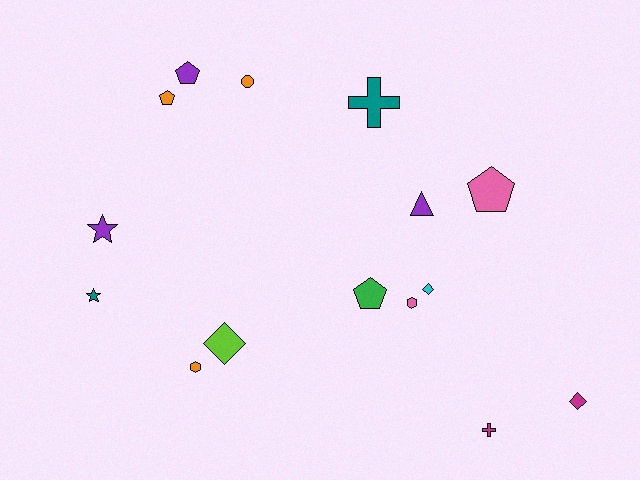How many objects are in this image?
There are 15 objects.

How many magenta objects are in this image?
There are 2 magenta objects.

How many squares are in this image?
There are no squares.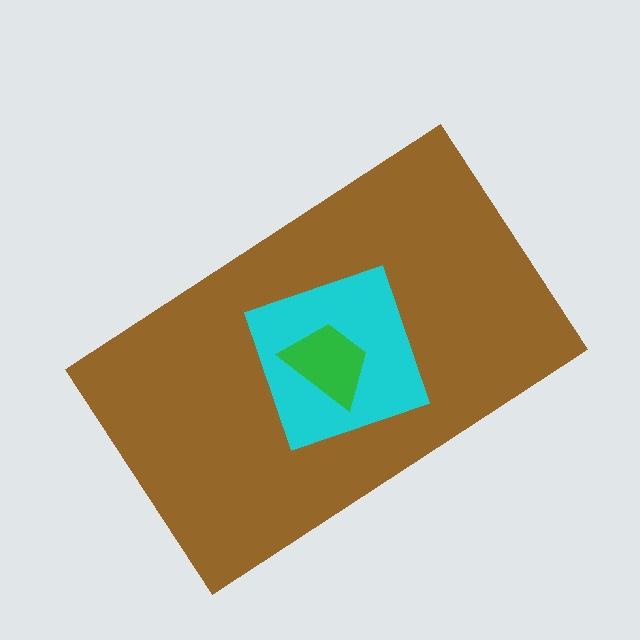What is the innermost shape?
The green trapezoid.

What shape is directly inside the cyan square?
The green trapezoid.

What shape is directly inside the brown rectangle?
The cyan square.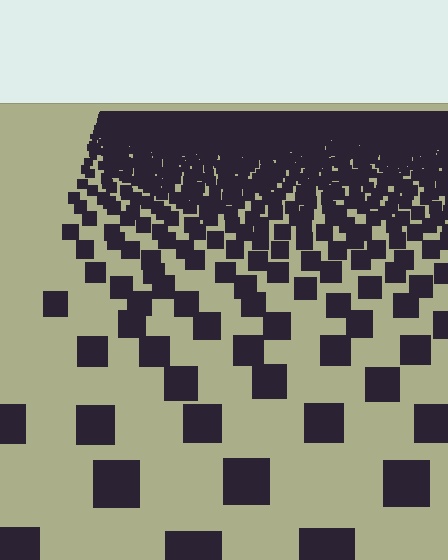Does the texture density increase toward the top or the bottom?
Density increases toward the top.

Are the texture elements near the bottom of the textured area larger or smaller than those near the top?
Larger. Near the bottom, elements are closer to the viewer and appear at a bigger on-screen size.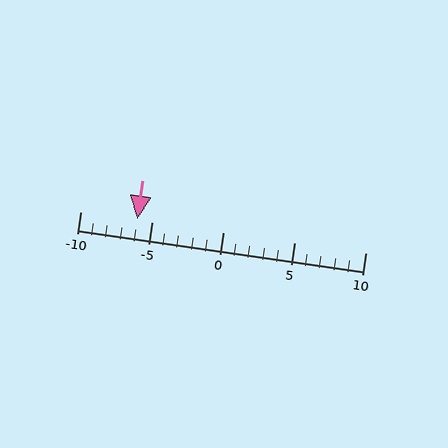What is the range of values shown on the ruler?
The ruler shows values from -10 to 10.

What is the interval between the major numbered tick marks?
The major tick marks are spaced 5 units apart.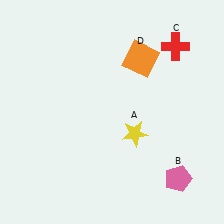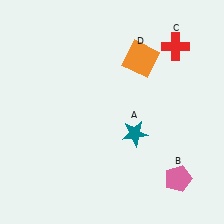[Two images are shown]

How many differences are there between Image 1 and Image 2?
There is 1 difference between the two images.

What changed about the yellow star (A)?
In Image 1, A is yellow. In Image 2, it changed to teal.